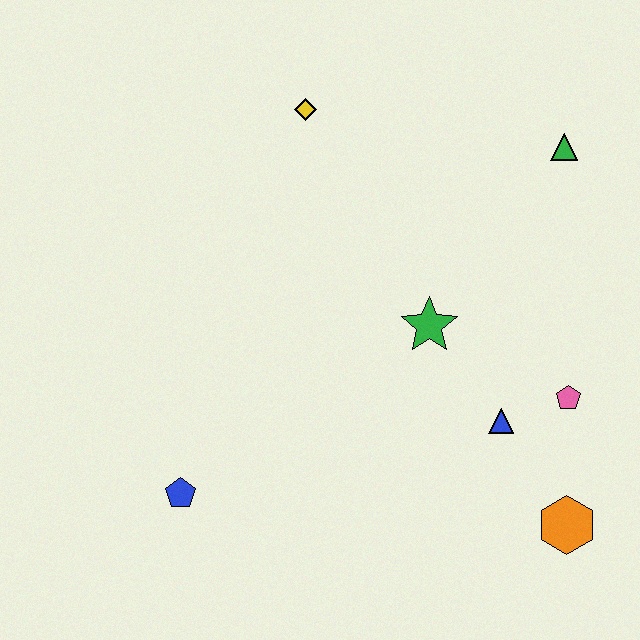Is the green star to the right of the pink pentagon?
No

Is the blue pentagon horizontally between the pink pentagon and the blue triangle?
No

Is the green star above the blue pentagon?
Yes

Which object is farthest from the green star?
The blue pentagon is farthest from the green star.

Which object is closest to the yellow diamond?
The green star is closest to the yellow diamond.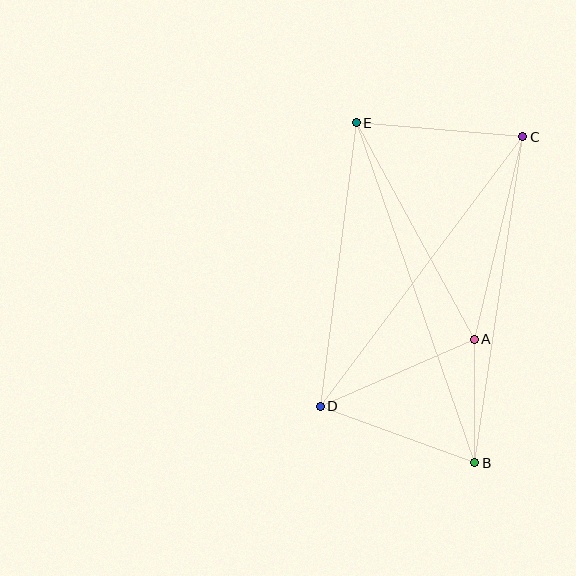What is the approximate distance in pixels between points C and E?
The distance between C and E is approximately 167 pixels.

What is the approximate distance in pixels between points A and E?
The distance between A and E is approximately 247 pixels.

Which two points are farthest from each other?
Points B and E are farthest from each other.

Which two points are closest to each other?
Points A and B are closest to each other.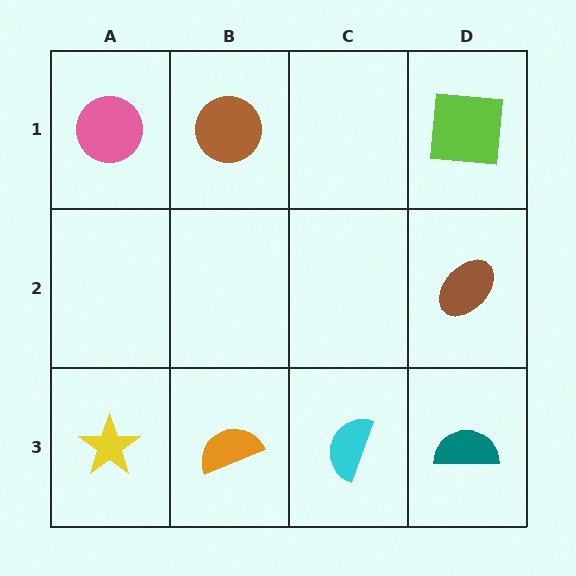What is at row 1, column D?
A lime square.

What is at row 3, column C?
A cyan semicircle.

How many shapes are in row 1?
3 shapes.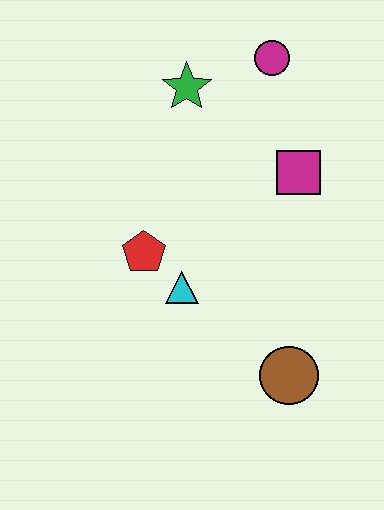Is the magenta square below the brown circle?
No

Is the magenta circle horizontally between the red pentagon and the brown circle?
Yes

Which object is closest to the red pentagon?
The cyan triangle is closest to the red pentagon.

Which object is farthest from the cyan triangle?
The magenta circle is farthest from the cyan triangle.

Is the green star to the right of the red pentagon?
Yes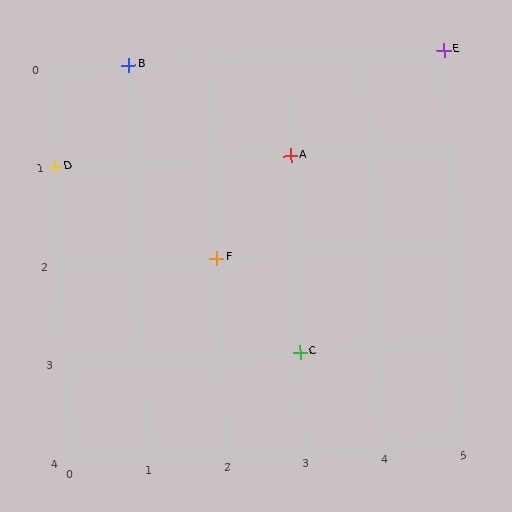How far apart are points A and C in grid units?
Points A and C are 2 rows apart.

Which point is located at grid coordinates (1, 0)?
Point B is at (1, 0).